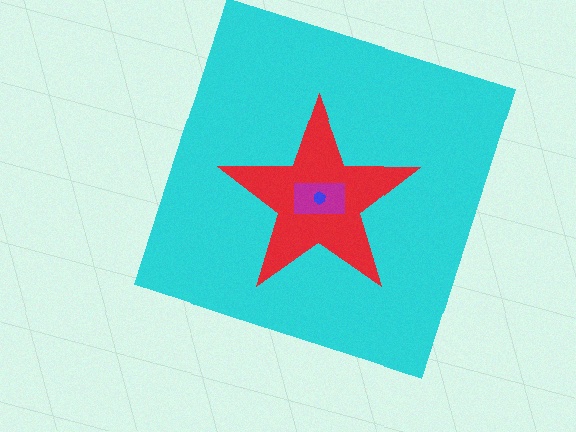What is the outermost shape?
The cyan square.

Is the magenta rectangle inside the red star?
Yes.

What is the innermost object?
The blue hexagon.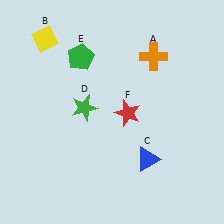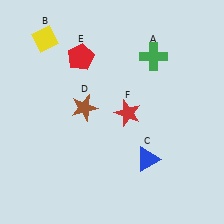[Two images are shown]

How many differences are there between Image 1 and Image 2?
There are 3 differences between the two images.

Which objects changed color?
A changed from orange to green. D changed from green to brown. E changed from green to red.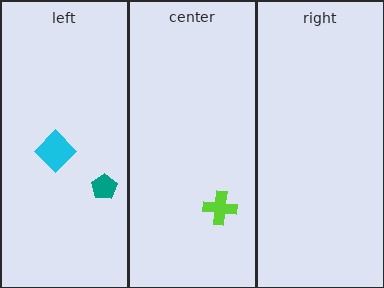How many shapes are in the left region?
2.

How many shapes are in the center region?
1.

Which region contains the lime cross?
The center region.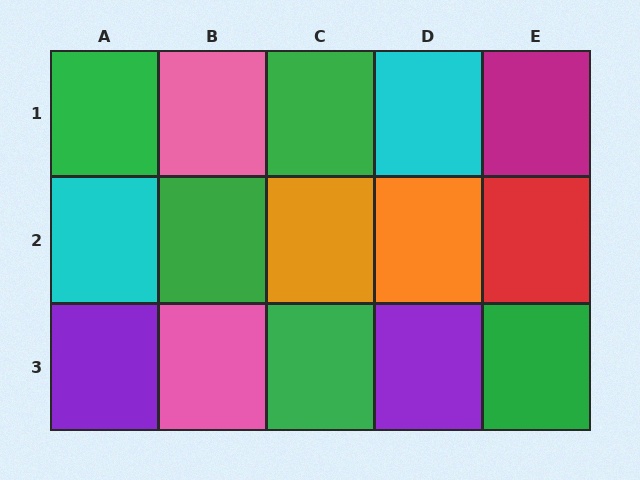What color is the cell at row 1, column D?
Cyan.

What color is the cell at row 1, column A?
Green.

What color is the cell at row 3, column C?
Green.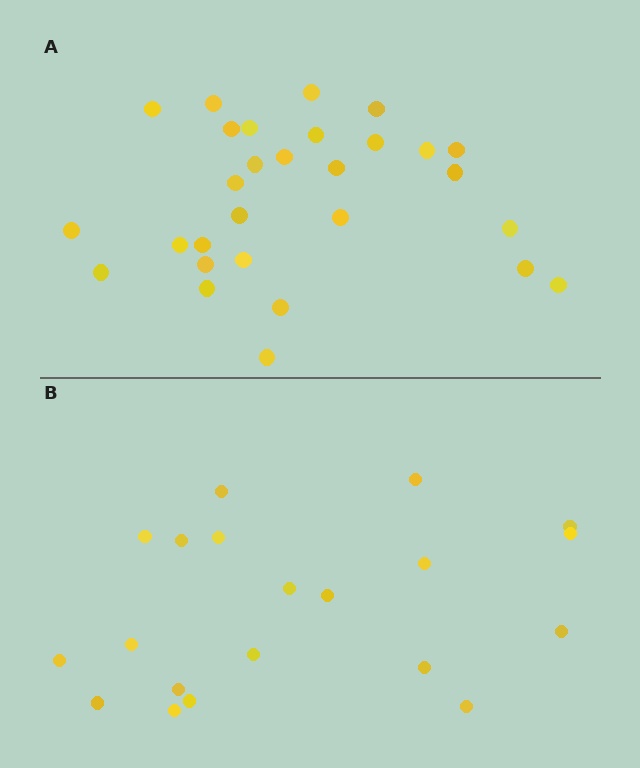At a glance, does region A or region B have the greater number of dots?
Region A (the top region) has more dots.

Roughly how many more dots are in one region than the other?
Region A has roughly 8 or so more dots than region B.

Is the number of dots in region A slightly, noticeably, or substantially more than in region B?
Region A has substantially more. The ratio is roughly 1.4 to 1.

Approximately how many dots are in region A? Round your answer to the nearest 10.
About 30 dots. (The exact count is 29, which rounds to 30.)